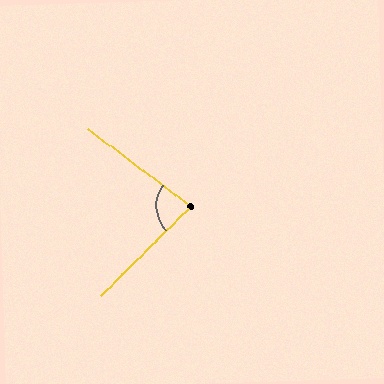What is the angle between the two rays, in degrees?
Approximately 82 degrees.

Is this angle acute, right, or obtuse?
It is acute.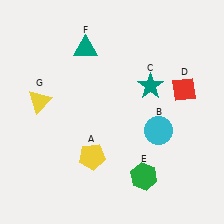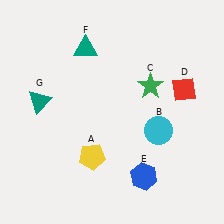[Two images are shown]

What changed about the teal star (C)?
In Image 1, C is teal. In Image 2, it changed to green.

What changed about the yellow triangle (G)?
In Image 1, G is yellow. In Image 2, it changed to teal.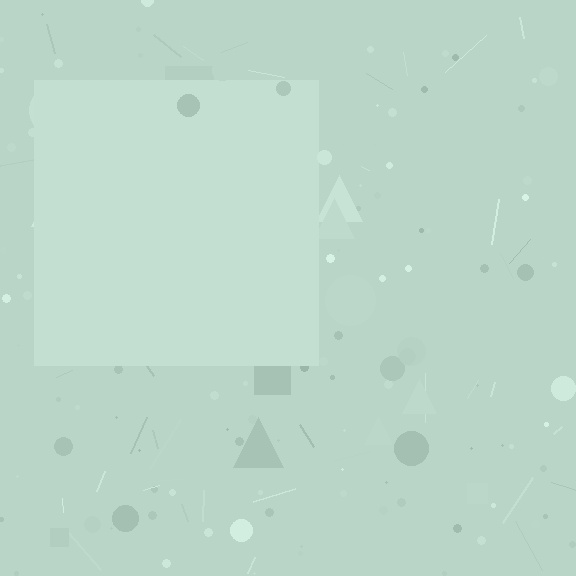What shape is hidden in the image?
A square is hidden in the image.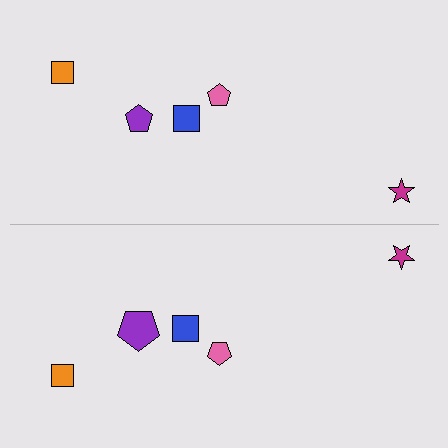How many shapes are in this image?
There are 10 shapes in this image.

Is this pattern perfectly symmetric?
No, the pattern is not perfectly symmetric. The purple pentagon on the bottom side has a different size than its mirror counterpart.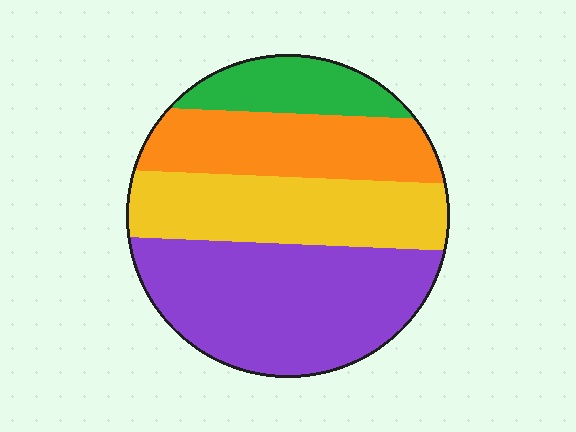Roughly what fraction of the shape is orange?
Orange covers around 20% of the shape.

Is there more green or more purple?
Purple.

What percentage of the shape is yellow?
Yellow takes up about one quarter (1/4) of the shape.